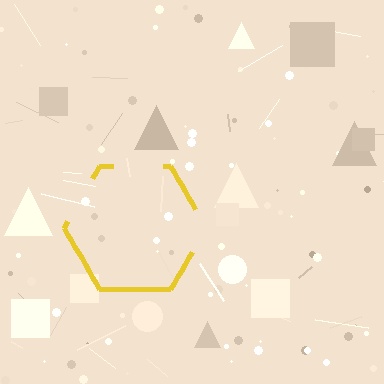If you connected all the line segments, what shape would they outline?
They would outline a hexagon.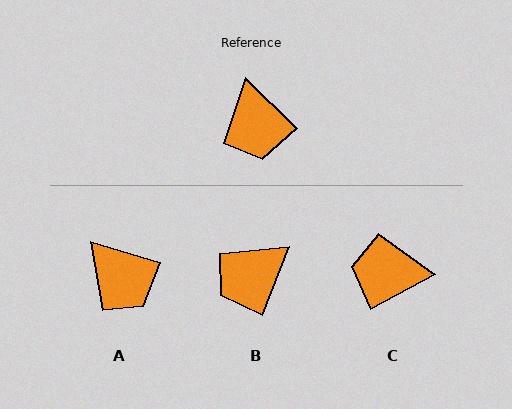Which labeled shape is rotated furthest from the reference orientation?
C, about 107 degrees away.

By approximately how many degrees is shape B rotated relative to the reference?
Approximately 67 degrees clockwise.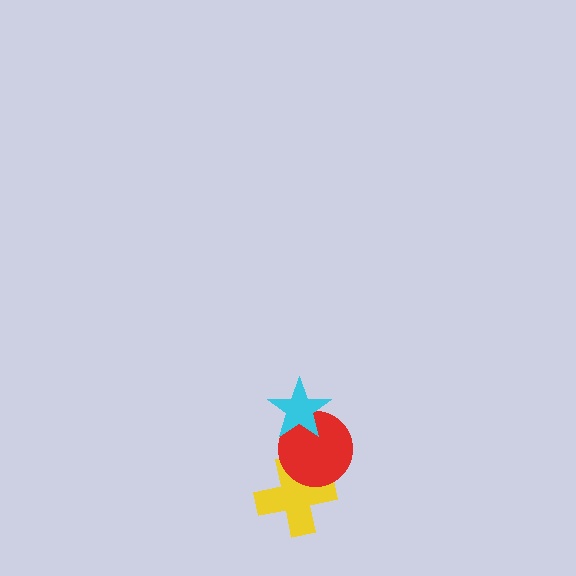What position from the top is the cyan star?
The cyan star is 1st from the top.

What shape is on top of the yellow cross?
The red circle is on top of the yellow cross.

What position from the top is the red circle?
The red circle is 2nd from the top.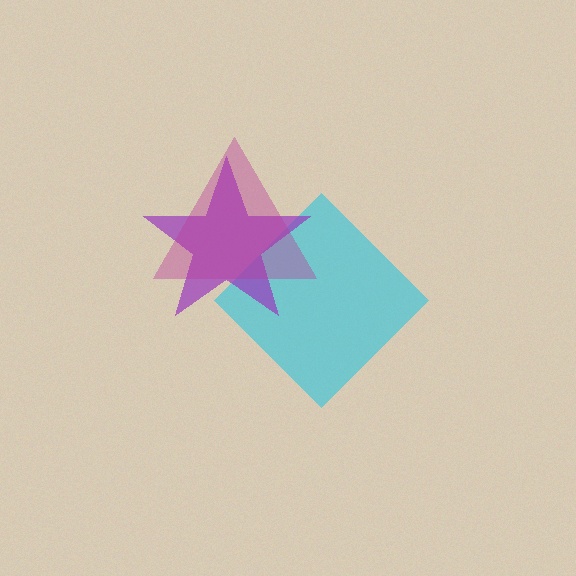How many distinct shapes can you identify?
There are 3 distinct shapes: a cyan diamond, a purple star, a magenta triangle.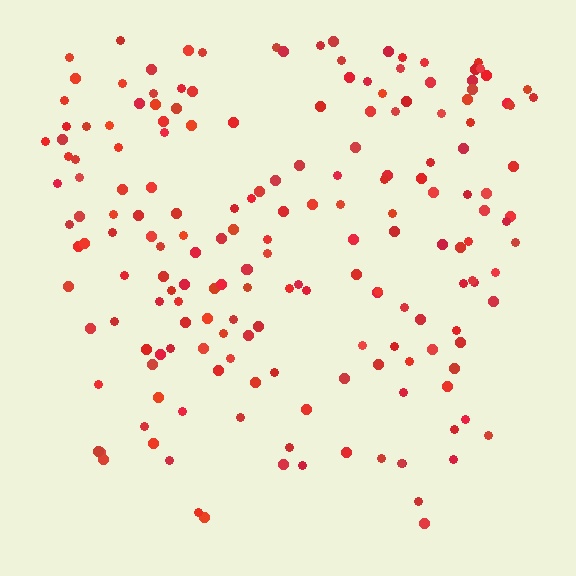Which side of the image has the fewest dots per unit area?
The bottom.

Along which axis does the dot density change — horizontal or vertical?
Vertical.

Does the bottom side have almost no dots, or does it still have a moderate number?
Still a moderate number, just noticeably fewer than the top.